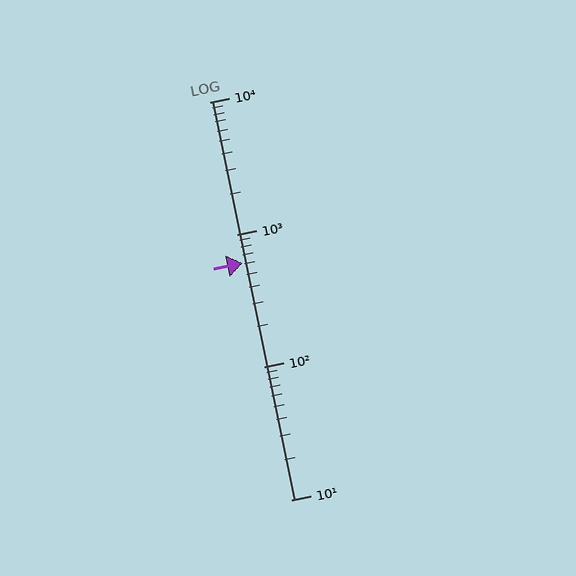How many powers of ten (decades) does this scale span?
The scale spans 3 decades, from 10 to 10000.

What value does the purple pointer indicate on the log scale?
The pointer indicates approximately 610.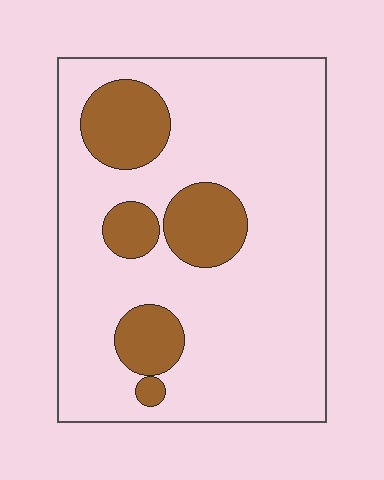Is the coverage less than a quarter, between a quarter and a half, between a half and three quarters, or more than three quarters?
Less than a quarter.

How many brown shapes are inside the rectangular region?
5.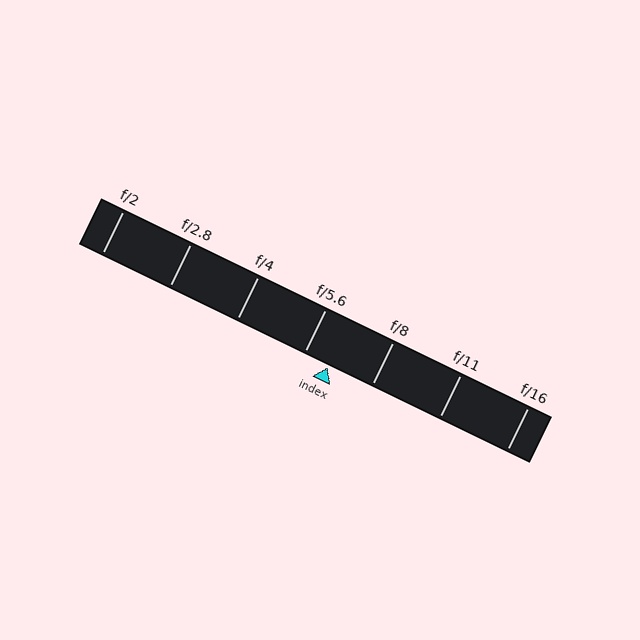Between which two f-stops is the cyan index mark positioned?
The index mark is between f/5.6 and f/8.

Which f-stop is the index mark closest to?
The index mark is closest to f/5.6.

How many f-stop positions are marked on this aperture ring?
There are 7 f-stop positions marked.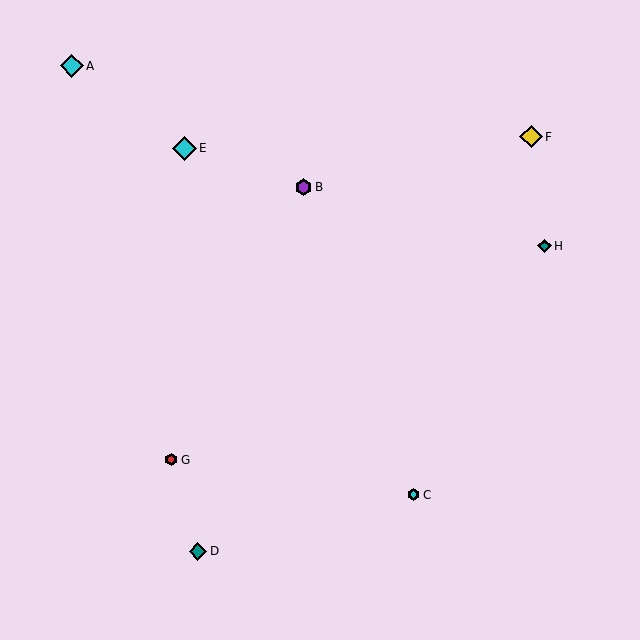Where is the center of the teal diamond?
The center of the teal diamond is at (544, 246).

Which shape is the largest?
The cyan diamond (labeled E) is the largest.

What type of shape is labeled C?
Shape C is a cyan hexagon.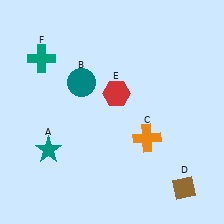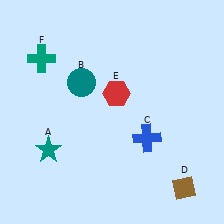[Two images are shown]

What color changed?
The cross (C) changed from orange in Image 1 to blue in Image 2.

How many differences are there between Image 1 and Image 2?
There is 1 difference between the two images.